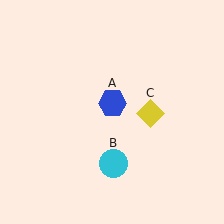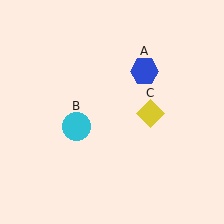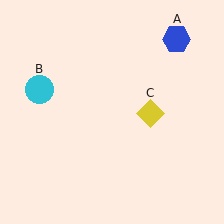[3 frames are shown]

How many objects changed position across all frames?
2 objects changed position: blue hexagon (object A), cyan circle (object B).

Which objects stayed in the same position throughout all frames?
Yellow diamond (object C) remained stationary.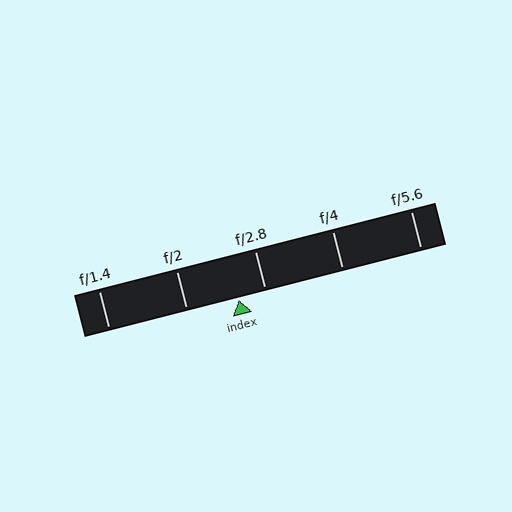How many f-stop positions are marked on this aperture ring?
There are 5 f-stop positions marked.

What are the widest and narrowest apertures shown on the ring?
The widest aperture shown is f/1.4 and the narrowest is f/5.6.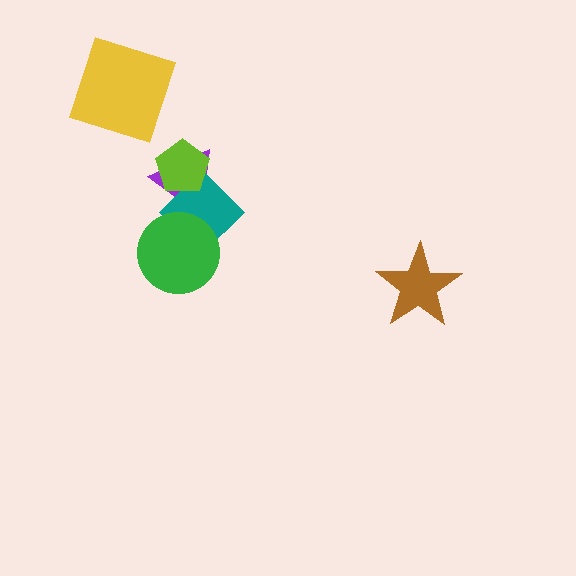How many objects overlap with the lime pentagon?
2 objects overlap with the lime pentagon.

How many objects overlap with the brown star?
0 objects overlap with the brown star.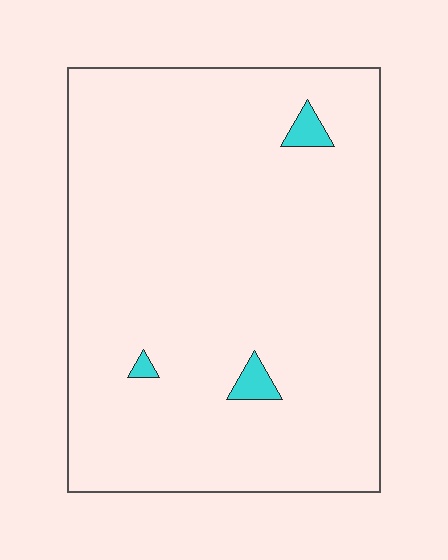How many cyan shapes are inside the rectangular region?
3.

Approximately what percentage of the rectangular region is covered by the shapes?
Approximately 0%.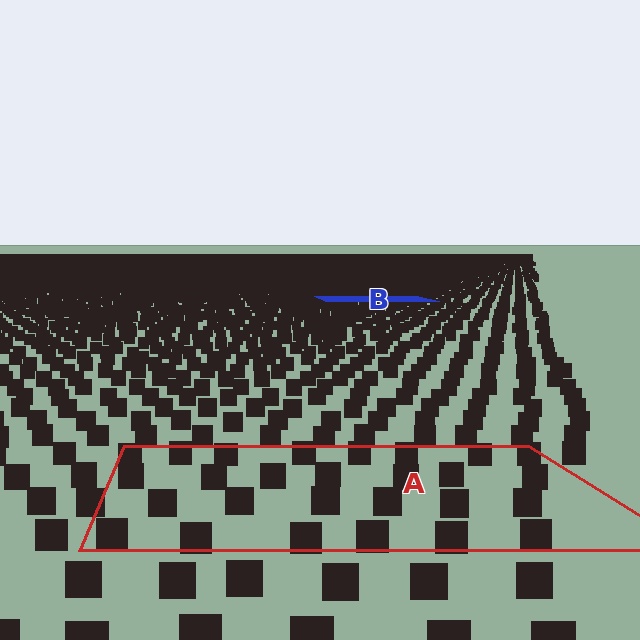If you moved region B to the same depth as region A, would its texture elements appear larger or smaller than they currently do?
They would appear larger. At a closer depth, the same texture elements are projected at a bigger on-screen size.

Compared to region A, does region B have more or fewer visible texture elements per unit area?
Region B has more texture elements per unit area — they are packed more densely because it is farther away.